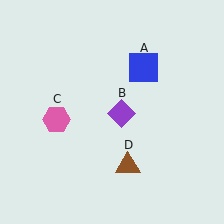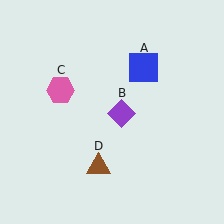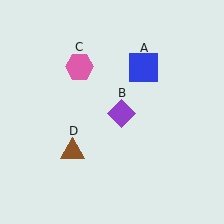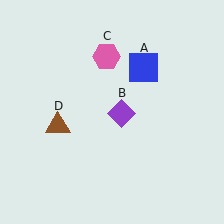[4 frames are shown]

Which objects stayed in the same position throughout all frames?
Blue square (object A) and purple diamond (object B) remained stationary.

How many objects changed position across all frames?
2 objects changed position: pink hexagon (object C), brown triangle (object D).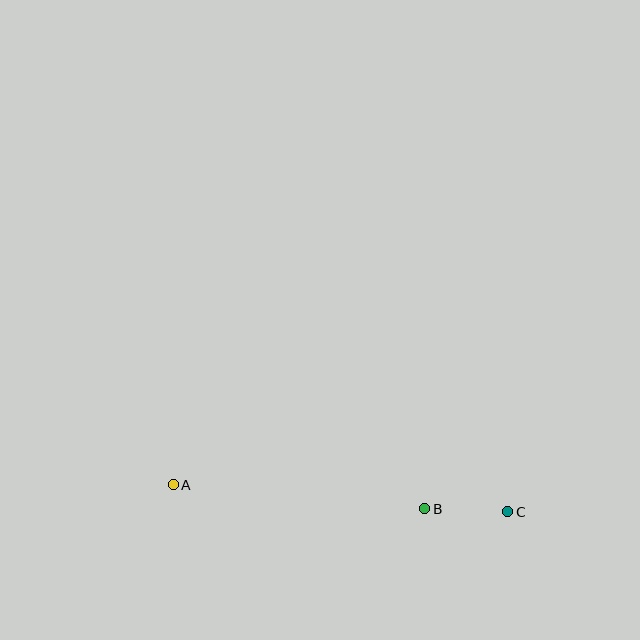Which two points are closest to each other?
Points B and C are closest to each other.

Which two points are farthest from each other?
Points A and C are farthest from each other.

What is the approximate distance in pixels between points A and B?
The distance between A and B is approximately 252 pixels.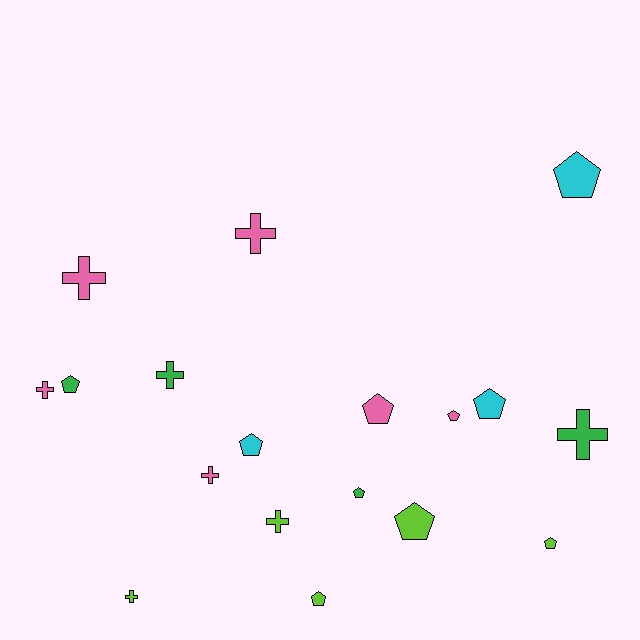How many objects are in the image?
There are 18 objects.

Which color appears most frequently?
Pink, with 6 objects.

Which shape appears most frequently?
Pentagon, with 10 objects.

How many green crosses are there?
There are 2 green crosses.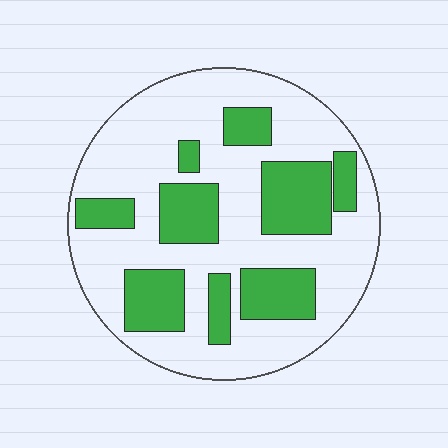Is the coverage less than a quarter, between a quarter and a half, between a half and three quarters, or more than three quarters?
Between a quarter and a half.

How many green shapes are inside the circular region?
9.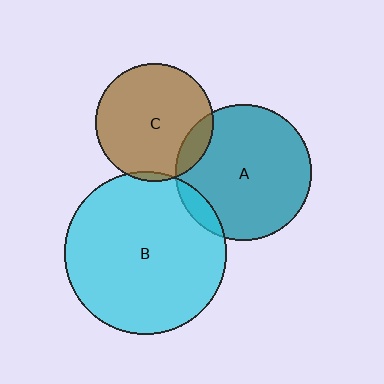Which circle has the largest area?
Circle B (cyan).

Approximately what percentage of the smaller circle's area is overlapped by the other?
Approximately 10%.